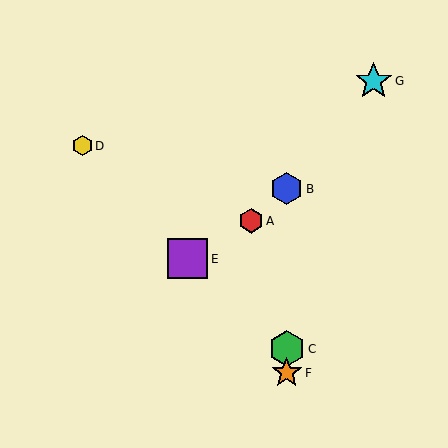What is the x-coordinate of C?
Object C is at x≈287.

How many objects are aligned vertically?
3 objects (B, C, F) are aligned vertically.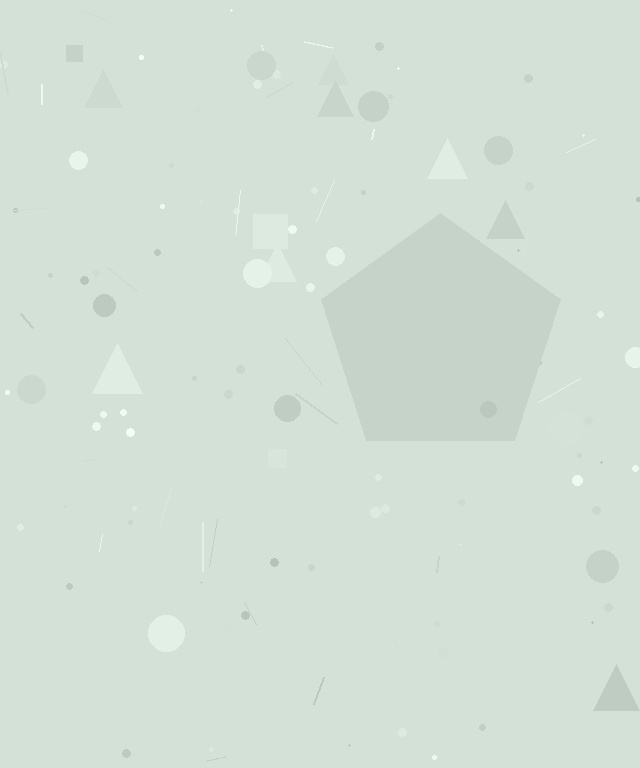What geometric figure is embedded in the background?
A pentagon is embedded in the background.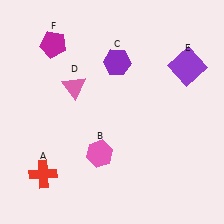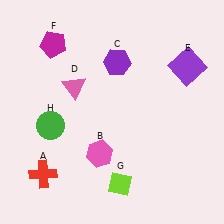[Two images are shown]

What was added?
A lime diamond (G), a green circle (H) were added in Image 2.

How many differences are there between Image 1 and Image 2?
There are 2 differences between the two images.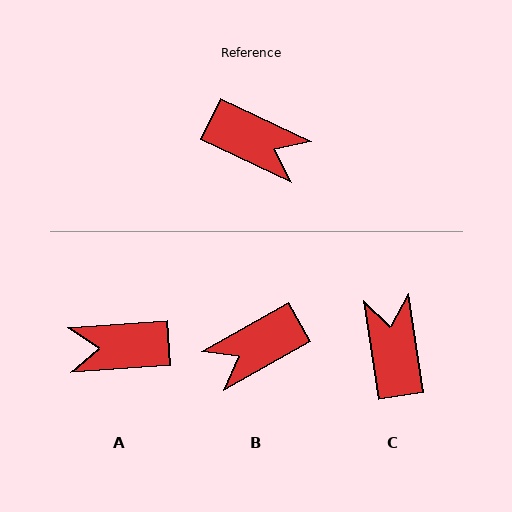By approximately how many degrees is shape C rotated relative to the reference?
Approximately 124 degrees counter-clockwise.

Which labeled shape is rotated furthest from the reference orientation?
A, about 151 degrees away.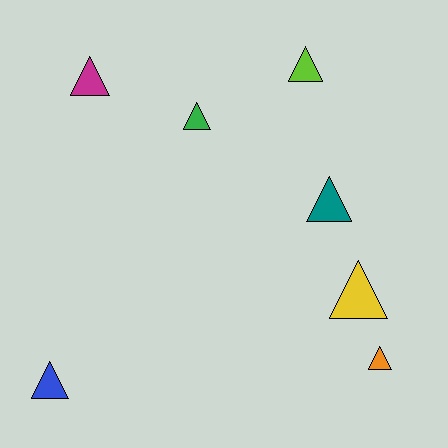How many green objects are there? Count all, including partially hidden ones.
There is 1 green object.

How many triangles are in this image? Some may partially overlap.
There are 7 triangles.